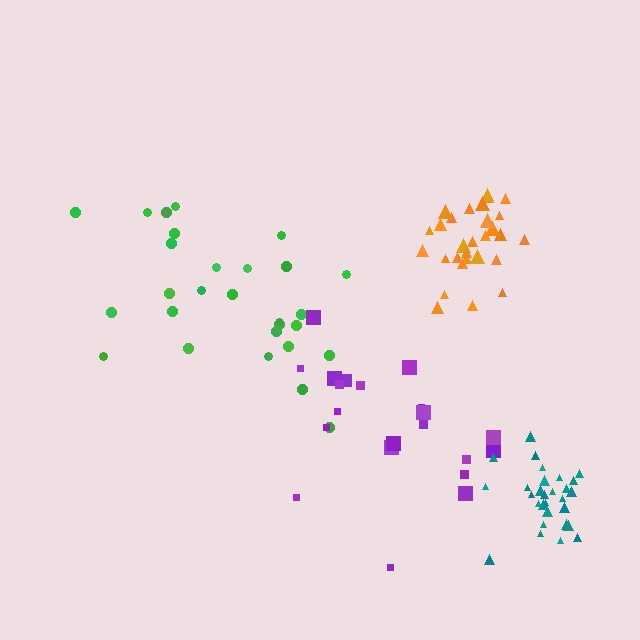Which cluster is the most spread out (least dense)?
Purple.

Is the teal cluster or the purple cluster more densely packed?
Teal.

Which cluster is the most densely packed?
Orange.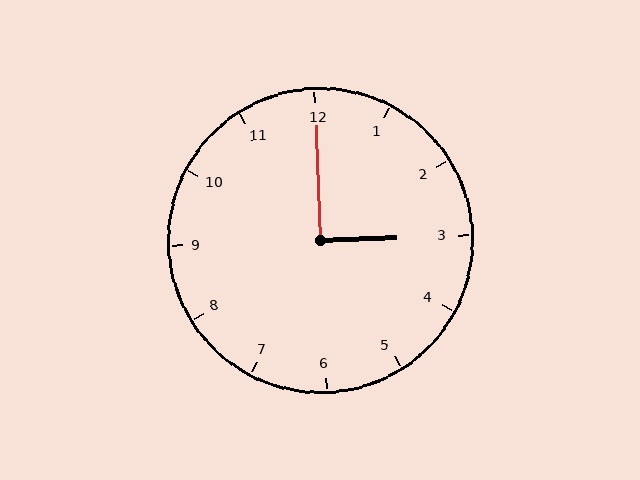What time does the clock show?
3:00.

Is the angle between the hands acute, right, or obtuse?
It is right.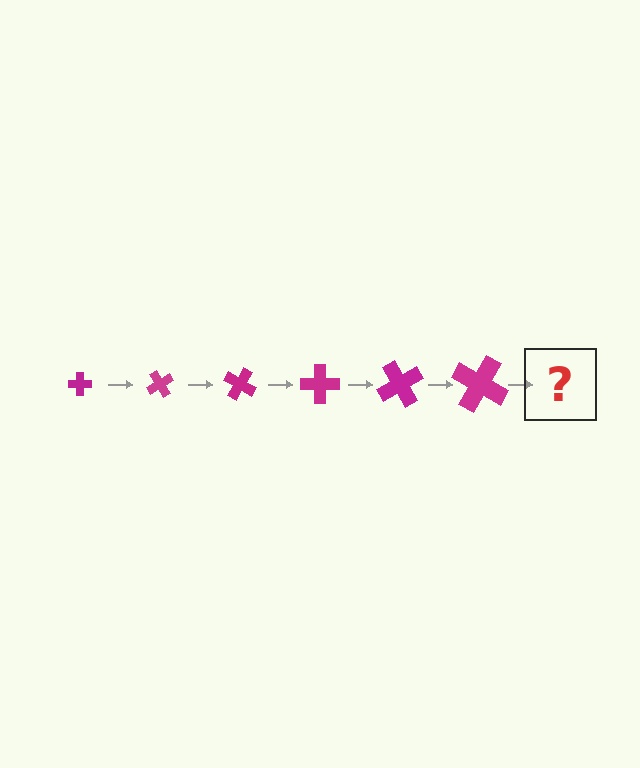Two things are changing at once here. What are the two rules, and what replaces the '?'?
The two rules are that the cross grows larger each step and it rotates 60 degrees each step. The '?' should be a cross, larger than the previous one and rotated 360 degrees from the start.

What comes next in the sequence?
The next element should be a cross, larger than the previous one and rotated 360 degrees from the start.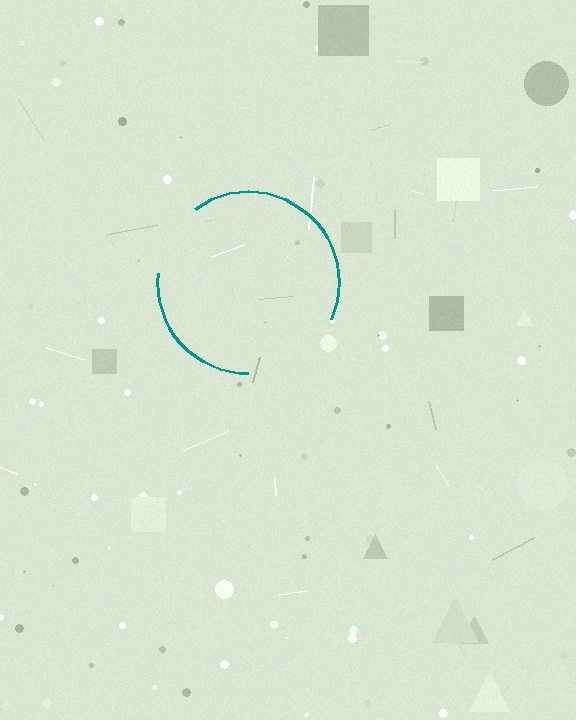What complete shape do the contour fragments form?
The contour fragments form a circle.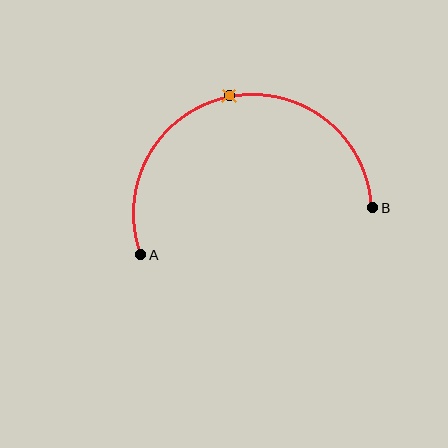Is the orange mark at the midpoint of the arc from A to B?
Yes. The orange mark lies on the arc at equal arc-length from both A and B — it is the arc midpoint.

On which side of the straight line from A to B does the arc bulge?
The arc bulges above the straight line connecting A and B.